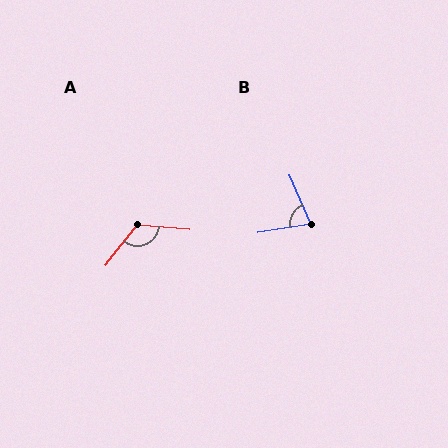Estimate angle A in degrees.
Approximately 124 degrees.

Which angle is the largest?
A, at approximately 124 degrees.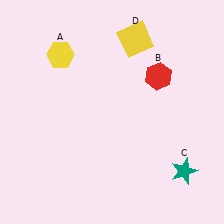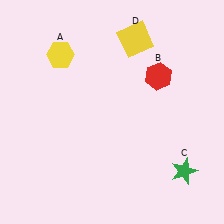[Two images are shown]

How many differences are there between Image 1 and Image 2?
There is 1 difference between the two images.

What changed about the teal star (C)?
In Image 1, C is teal. In Image 2, it changed to green.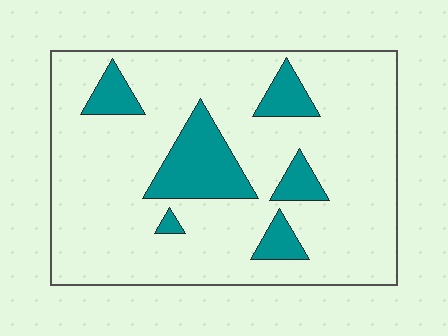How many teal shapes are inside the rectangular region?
6.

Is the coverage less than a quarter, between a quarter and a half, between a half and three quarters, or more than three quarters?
Less than a quarter.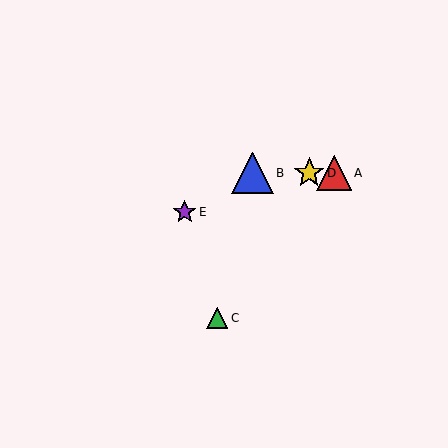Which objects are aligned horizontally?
Objects A, B, D are aligned horizontally.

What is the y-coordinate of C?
Object C is at y≈318.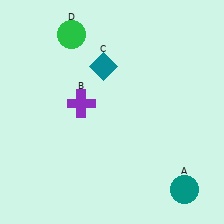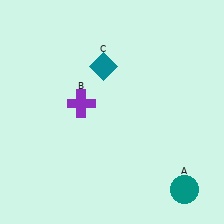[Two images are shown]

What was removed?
The green circle (D) was removed in Image 2.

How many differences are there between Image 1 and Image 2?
There is 1 difference between the two images.